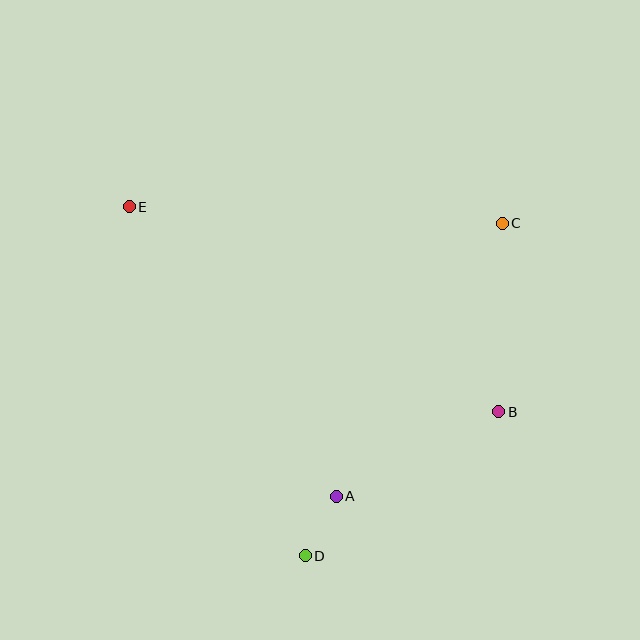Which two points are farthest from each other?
Points B and E are farthest from each other.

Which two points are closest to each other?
Points A and D are closest to each other.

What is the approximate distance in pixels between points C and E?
The distance between C and E is approximately 373 pixels.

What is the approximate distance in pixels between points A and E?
The distance between A and E is approximately 356 pixels.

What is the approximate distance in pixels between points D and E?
The distance between D and E is approximately 391 pixels.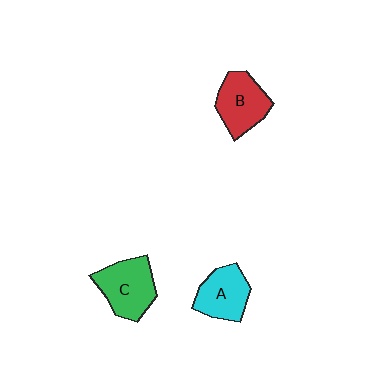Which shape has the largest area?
Shape C (green).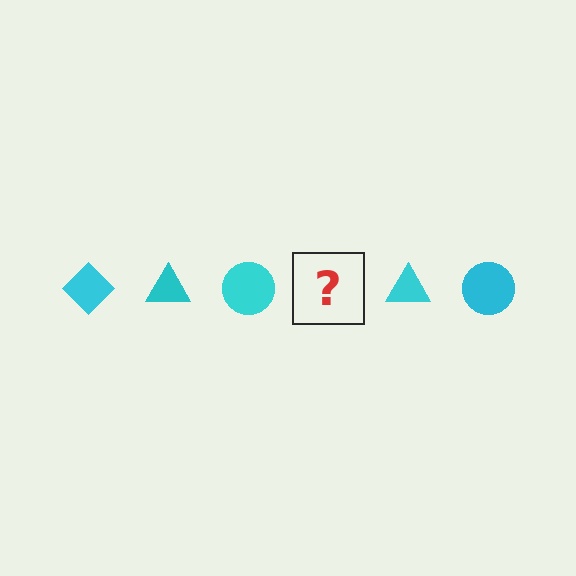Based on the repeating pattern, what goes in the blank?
The blank should be a cyan diamond.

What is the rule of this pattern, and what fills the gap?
The rule is that the pattern cycles through diamond, triangle, circle shapes in cyan. The gap should be filled with a cyan diamond.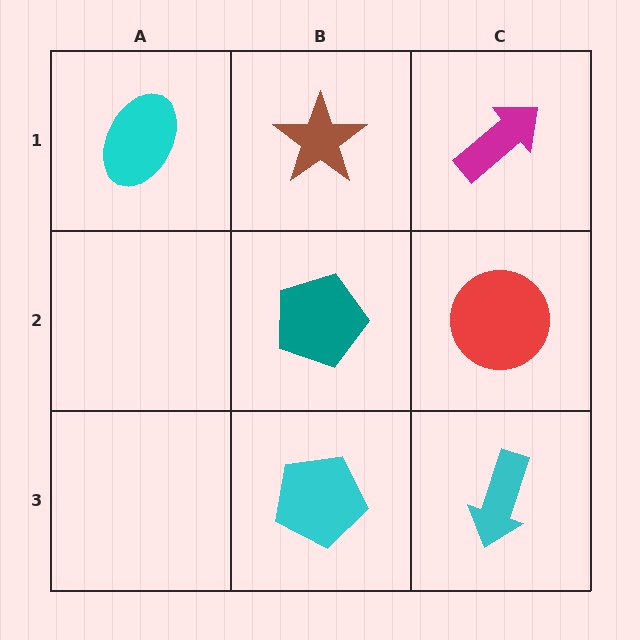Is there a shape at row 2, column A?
No, that cell is empty.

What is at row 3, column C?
A cyan arrow.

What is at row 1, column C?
A magenta arrow.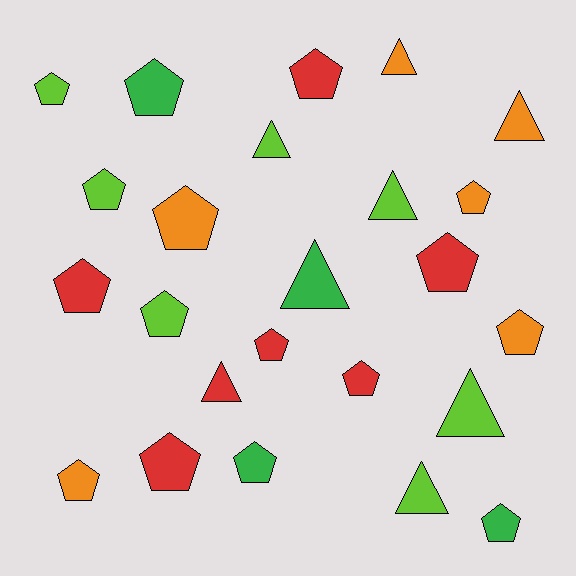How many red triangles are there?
There is 1 red triangle.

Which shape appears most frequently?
Pentagon, with 16 objects.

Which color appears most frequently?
Lime, with 7 objects.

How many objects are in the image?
There are 24 objects.